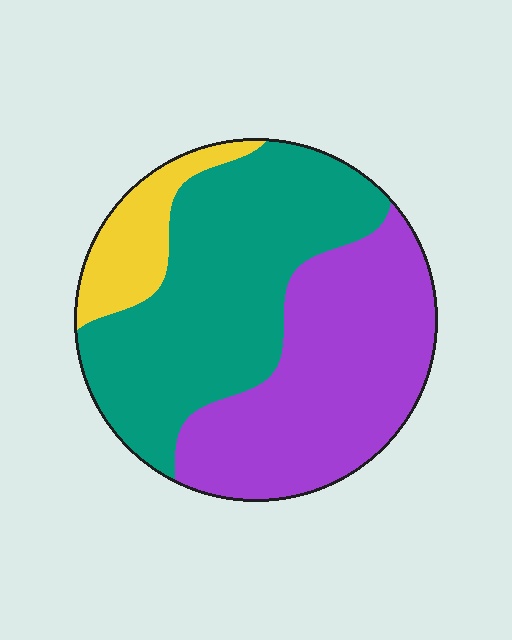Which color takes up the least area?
Yellow, at roughly 10%.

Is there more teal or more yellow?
Teal.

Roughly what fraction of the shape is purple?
Purple takes up about two fifths (2/5) of the shape.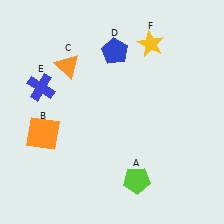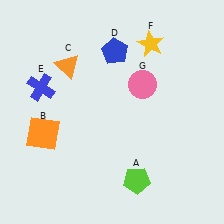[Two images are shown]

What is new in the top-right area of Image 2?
A pink circle (G) was added in the top-right area of Image 2.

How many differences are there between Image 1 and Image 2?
There is 1 difference between the two images.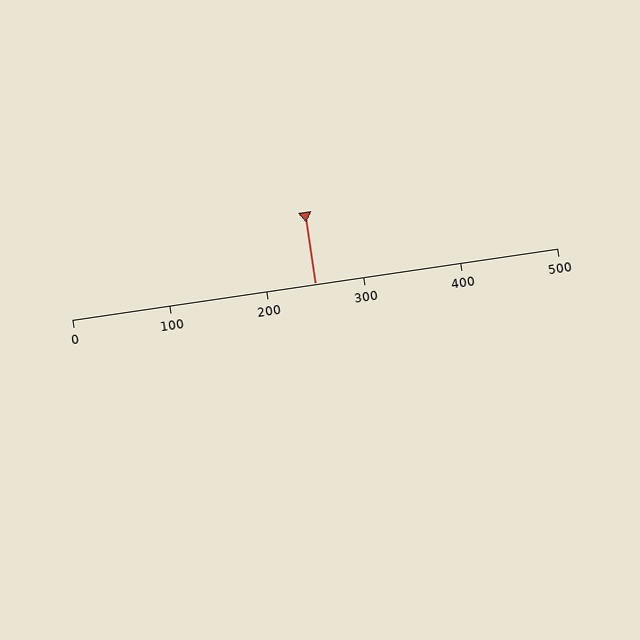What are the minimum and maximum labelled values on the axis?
The axis runs from 0 to 500.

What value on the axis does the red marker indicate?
The marker indicates approximately 250.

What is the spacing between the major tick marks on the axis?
The major ticks are spaced 100 apart.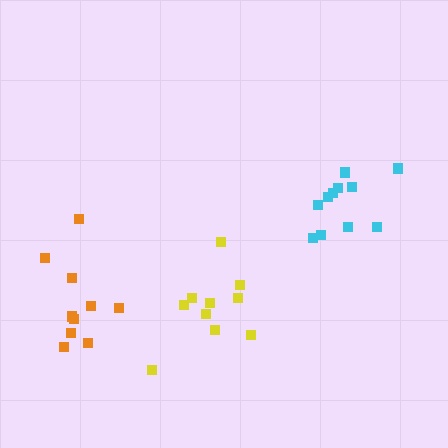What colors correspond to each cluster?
The clusters are colored: yellow, cyan, orange.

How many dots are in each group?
Group 1: 10 dots, Group 2: 11 dots, Group 3: 10 dots (31 total).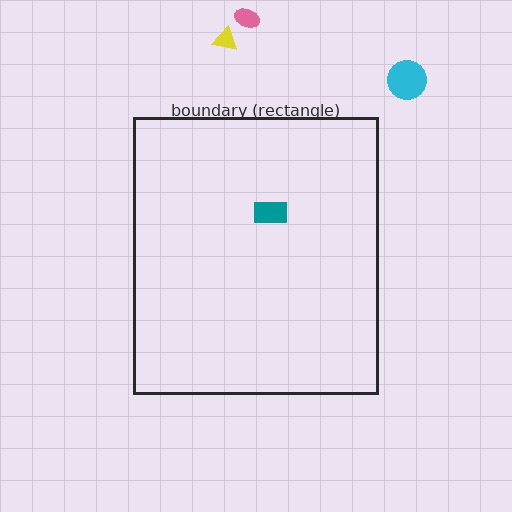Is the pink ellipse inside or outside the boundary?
Outside.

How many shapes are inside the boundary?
1 inside, 3 outside.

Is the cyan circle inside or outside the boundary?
Outside.